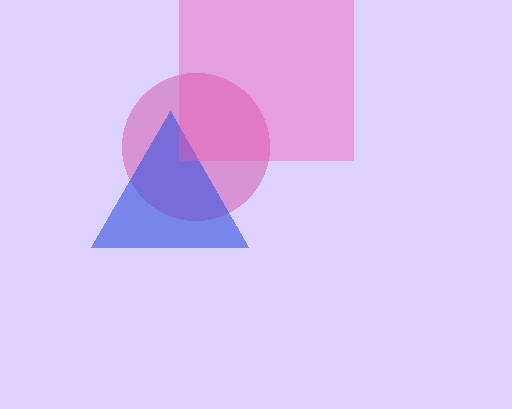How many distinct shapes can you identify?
There are 3 distinct shapes: a magenta circle, a blue triangle, a pink square.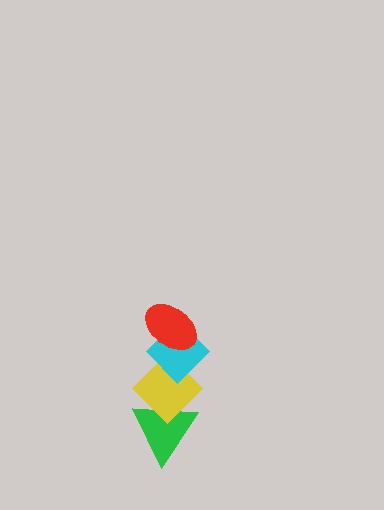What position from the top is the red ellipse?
The red ellipse is 1st from the top.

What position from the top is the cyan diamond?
The cyan diamond is 2nd from the top.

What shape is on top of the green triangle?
The yellow diamond is on top of the green triangle.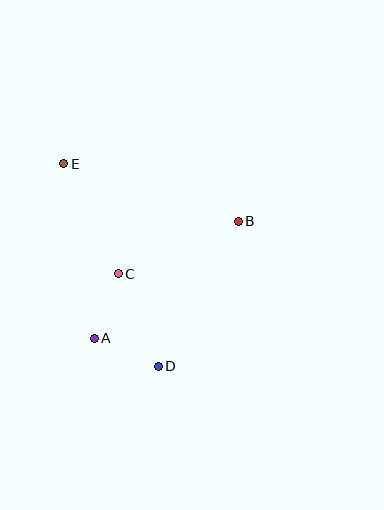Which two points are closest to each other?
Points A and C are closest to each other.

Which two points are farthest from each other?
Points D and E are farthest from each other.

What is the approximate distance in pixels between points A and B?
The distance between A and B is approximately 186 pixels.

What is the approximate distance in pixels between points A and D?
The distance between A and D is approximately 69 pixels.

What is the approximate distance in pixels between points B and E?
The distance between B and E is approximately 184 pixels.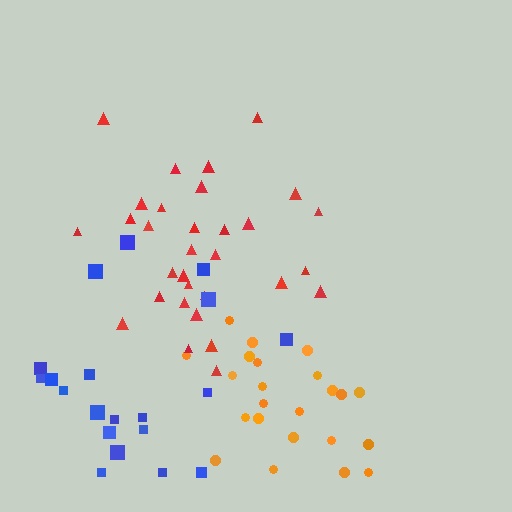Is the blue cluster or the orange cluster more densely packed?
Orange.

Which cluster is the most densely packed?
Orange.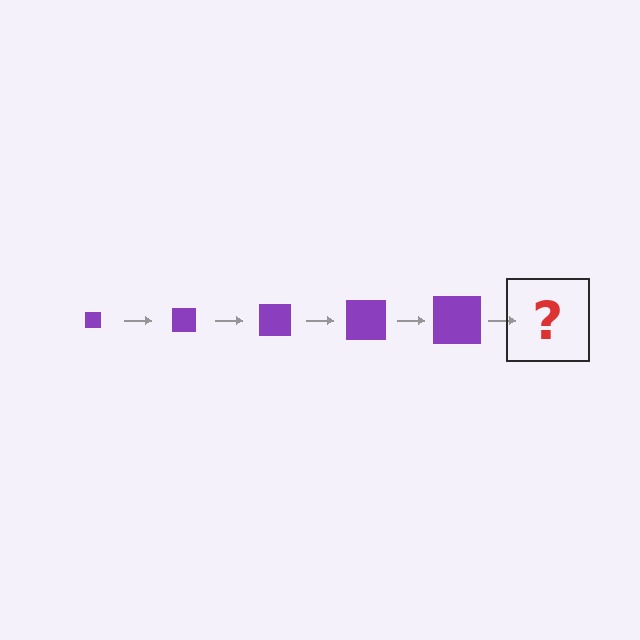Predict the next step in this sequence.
The next step is a purple square, larger than the previous one.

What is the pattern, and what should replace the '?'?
The pattern is that the square gets progressively larger each step. The '?' should be a purple square, larger than the previous one.